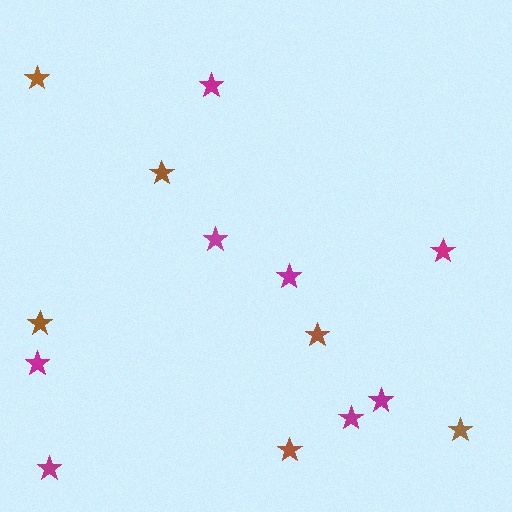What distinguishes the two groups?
There are 2 groups: one group of brown stars (6) and one group of magenta stars (8).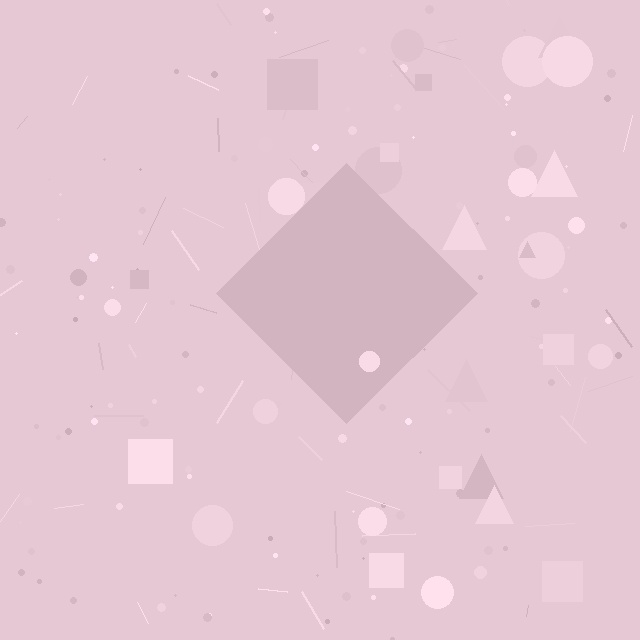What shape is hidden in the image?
A diamond is hidden in the image.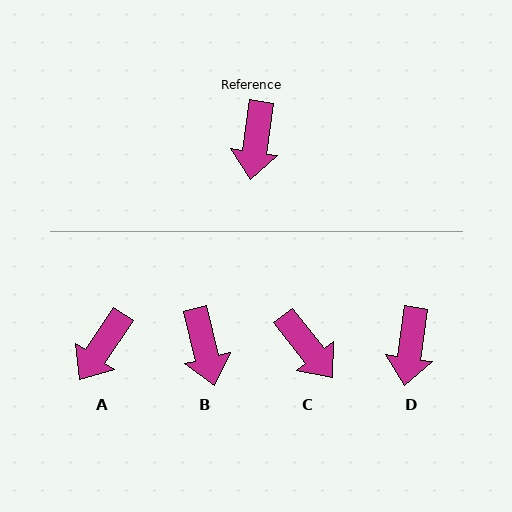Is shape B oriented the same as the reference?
No, it is off by about 22 degrees.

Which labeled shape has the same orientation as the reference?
D.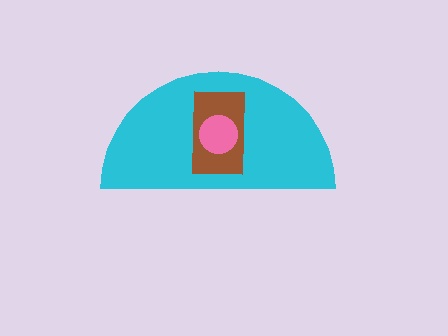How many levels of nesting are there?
3.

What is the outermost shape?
The cyan semicircle.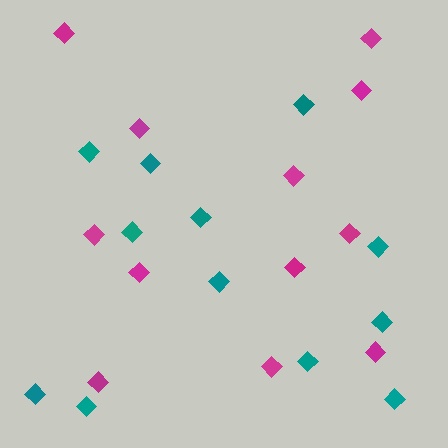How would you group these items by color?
There are 2 groups: one group of magenta diamonds (12) and one group of teal diamonds (12).